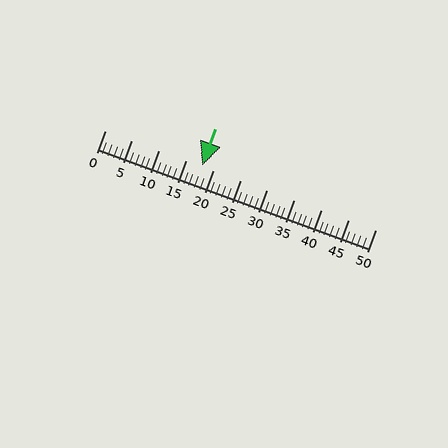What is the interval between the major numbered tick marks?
The major tick marks are spaced 5 units apart.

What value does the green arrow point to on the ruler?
The green arrow points to approximately 18.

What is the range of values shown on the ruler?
The ruler shows values from 0 to 50.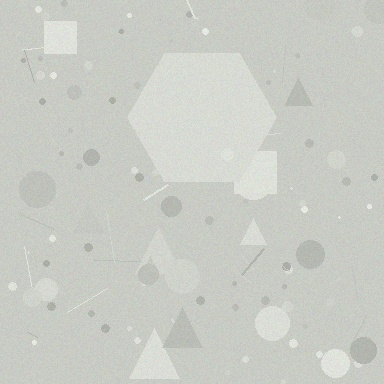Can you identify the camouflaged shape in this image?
The camouflaged shape is a hexagon.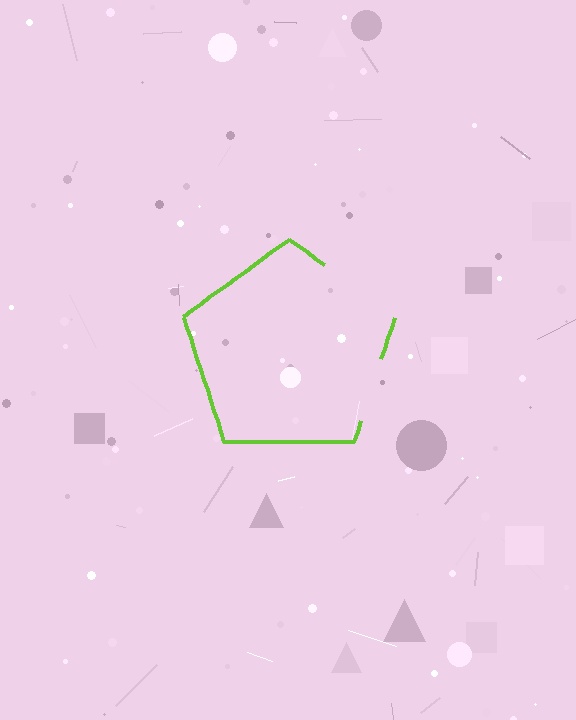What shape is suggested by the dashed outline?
The dashed outline suggests a pentagon.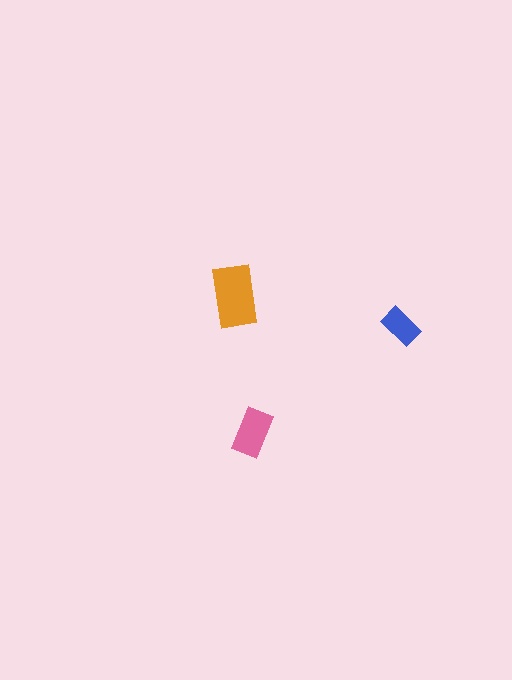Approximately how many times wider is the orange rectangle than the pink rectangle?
About 1.5 times wider.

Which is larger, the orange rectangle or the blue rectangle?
The orange one.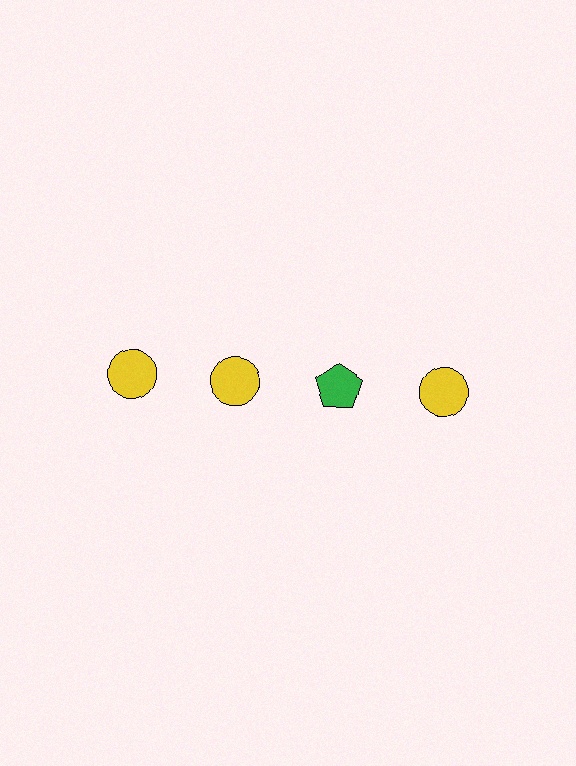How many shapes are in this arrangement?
There are 4 shapes arranged in a grid pattern.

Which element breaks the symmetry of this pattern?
The green pentagon in the top row, center column breaks the symmetry. All other shapes are yellow circles.